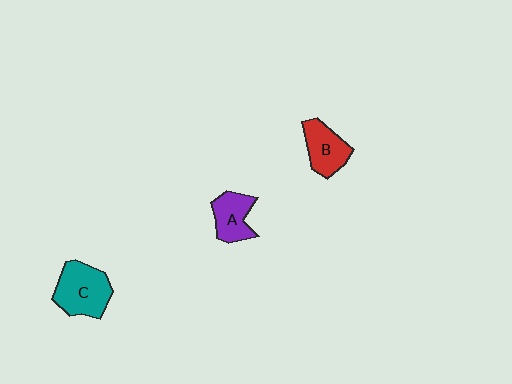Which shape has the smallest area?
Shape A (purple).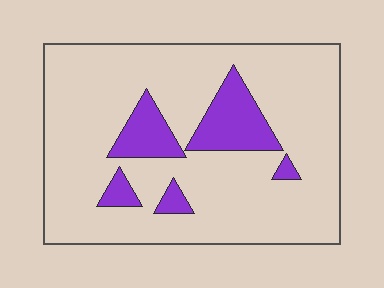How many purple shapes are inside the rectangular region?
5.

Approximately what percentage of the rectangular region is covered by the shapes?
Approximately 15%.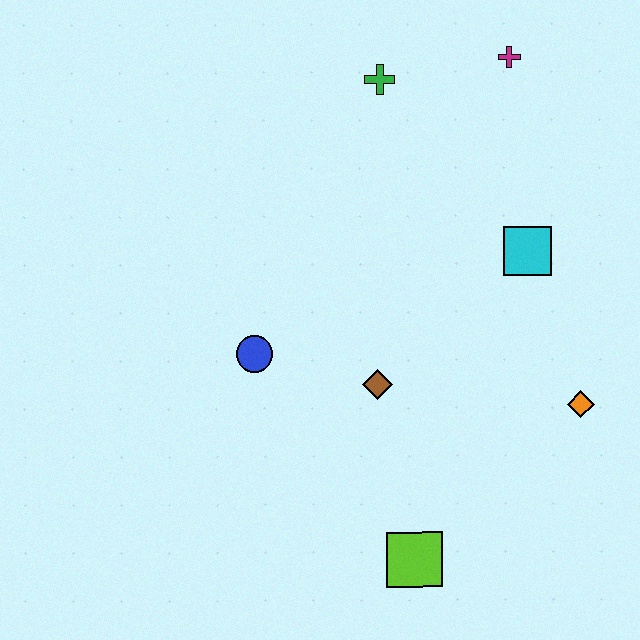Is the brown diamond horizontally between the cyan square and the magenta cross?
No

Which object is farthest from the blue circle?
The magenta cross is farthest from the blue circle.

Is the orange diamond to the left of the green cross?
No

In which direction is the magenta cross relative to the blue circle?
The magenta cross is above the blue circle.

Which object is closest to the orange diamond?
The cyan square is closest to the orange diamond.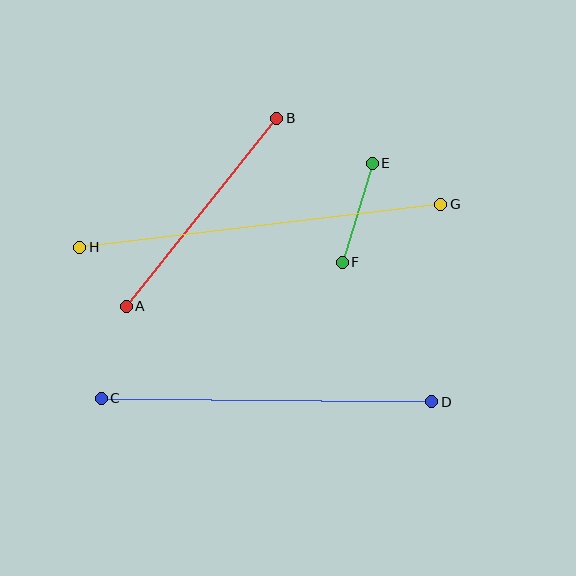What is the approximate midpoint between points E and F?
The midpoint is at approximately (357, 213) pixels.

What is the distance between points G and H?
The distance is approximately 364 pixels.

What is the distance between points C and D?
The distance is approximately 330 pixels.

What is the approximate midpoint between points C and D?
The midpoint is at approximately (267, 400) pixels.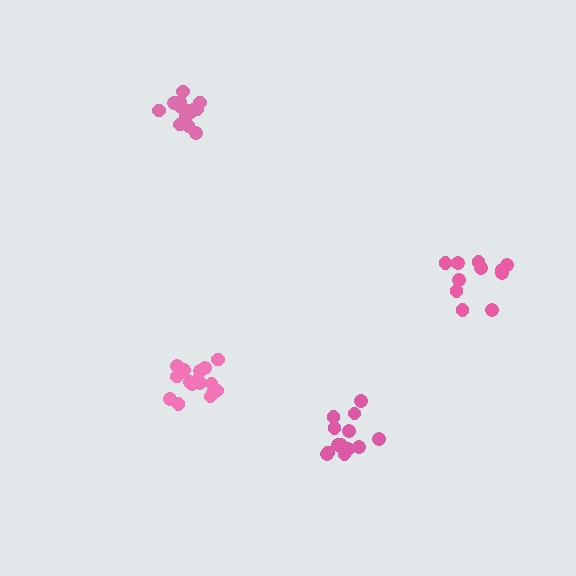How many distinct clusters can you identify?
There are 4 distinct clusters.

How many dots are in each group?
Group 1: 16 dots, Group 2: 13 dots, Group 3: 11 dots, Group 4: 14 dots (54 total).